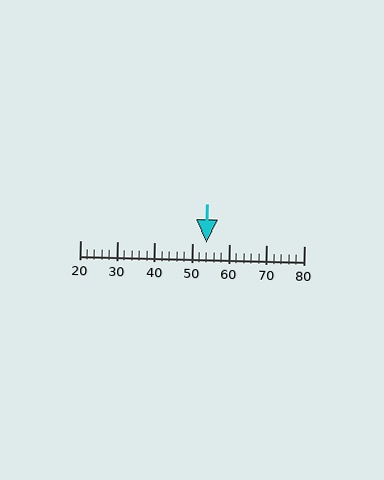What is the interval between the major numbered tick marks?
The major tick marks are spaced 10 units apart.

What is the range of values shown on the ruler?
The ruler shows values from 20 to 80.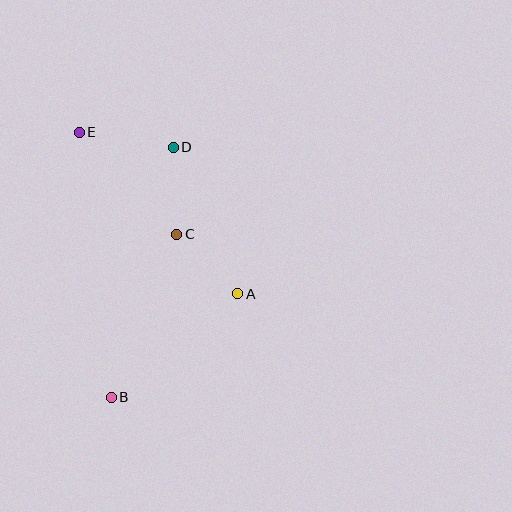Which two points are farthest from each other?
Points B and E are farthest from each other.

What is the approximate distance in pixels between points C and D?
The distance between C and D is approximately 87 pixels.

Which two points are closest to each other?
Points A and C are closest to each other.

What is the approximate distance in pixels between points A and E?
The distance between A and E is approximately 226 pixels.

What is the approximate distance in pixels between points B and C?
The distance between B and C is approximately 176 pixels.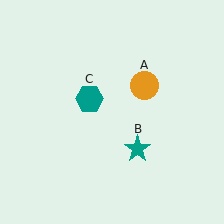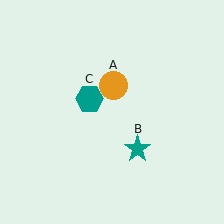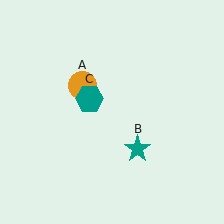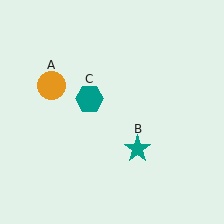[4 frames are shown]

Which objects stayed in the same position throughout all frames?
Teal star (object B) and teal hexagon (object C) remained stationary.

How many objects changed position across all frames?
1 object changed position: orange circle (object A).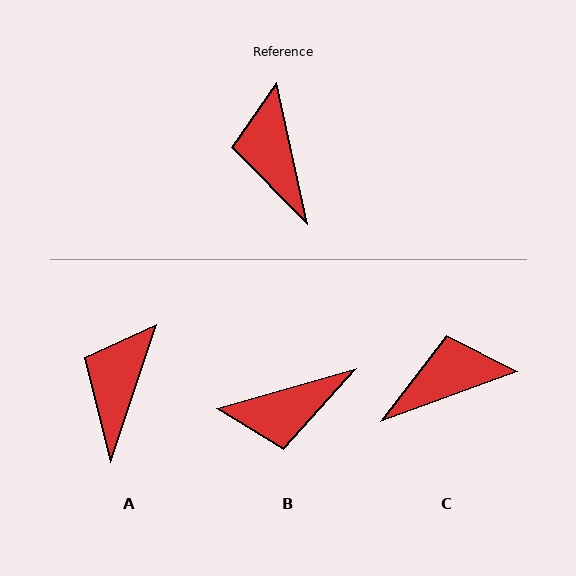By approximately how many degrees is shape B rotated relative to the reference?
Approximately 93 degrees counter-clockwise.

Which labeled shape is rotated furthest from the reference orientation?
B, about 93 degrees away.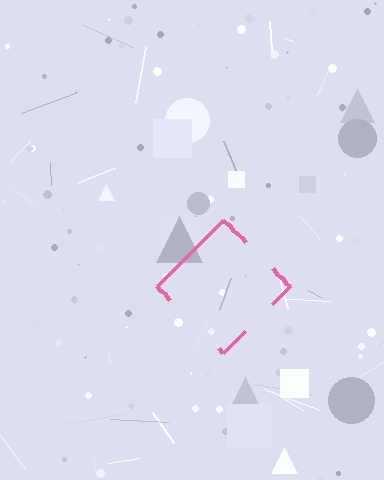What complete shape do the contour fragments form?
The contour fragments form a diamond.